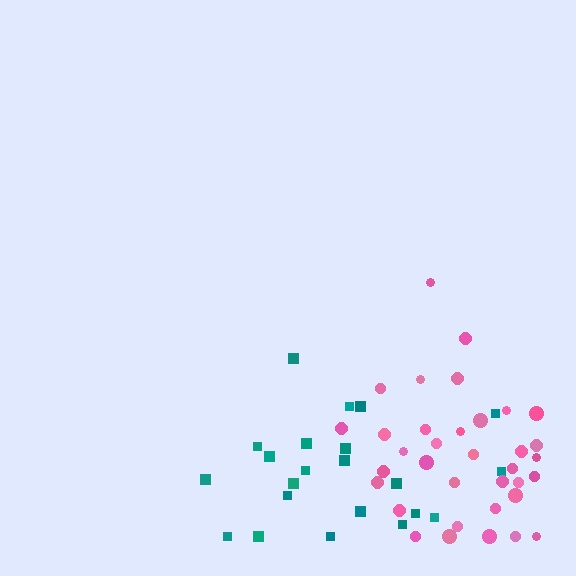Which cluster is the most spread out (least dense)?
Teal.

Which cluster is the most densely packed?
Pink.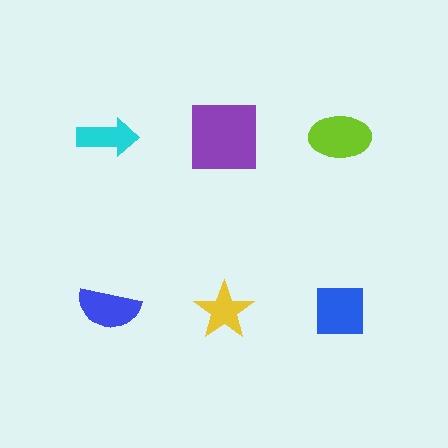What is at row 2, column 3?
A blue square.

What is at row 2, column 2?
A yellow star.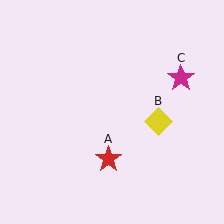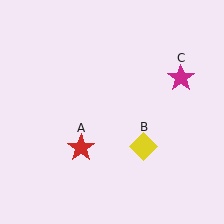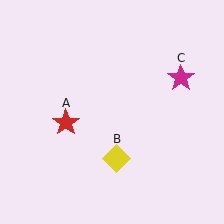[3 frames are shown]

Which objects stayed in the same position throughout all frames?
Magenta star (object C) remained stationary.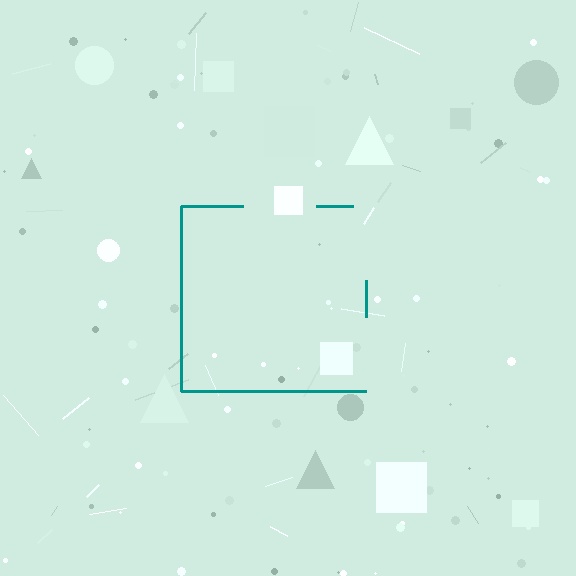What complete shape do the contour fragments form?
The contour fragments form a square.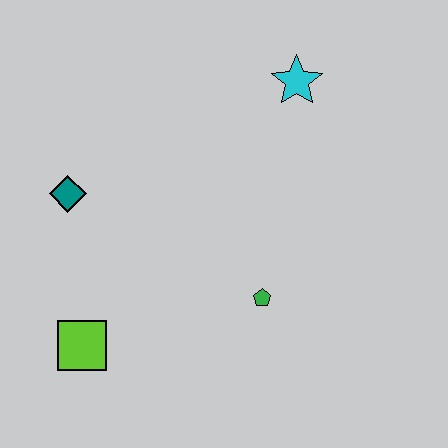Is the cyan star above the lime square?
Yes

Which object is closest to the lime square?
The teal diamond is closest to the lime square.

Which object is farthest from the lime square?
The cyan star is farthest from the lime square.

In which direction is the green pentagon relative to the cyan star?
The green pentagon is below the cyan star.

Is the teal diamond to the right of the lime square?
No